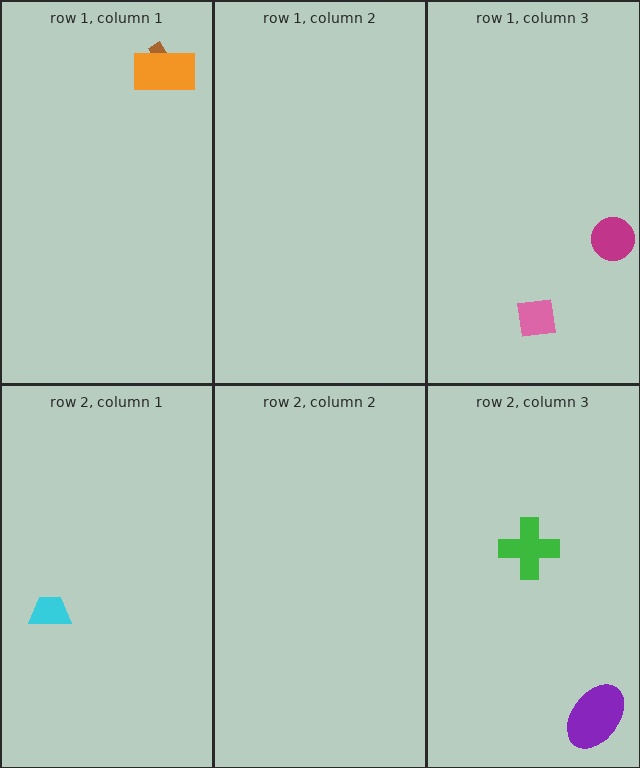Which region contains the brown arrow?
The row 1, column 1 region.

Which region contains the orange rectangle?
The row 1, column 1 region.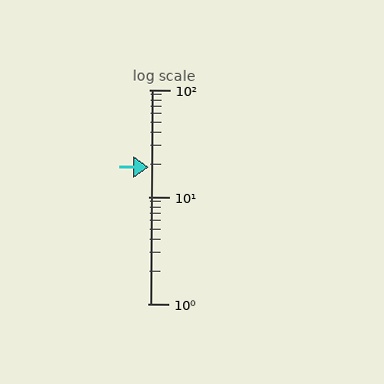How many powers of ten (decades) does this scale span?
The scale spans 2 decades, from 1 to 100.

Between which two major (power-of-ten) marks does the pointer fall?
The pointer is between 10 and 100.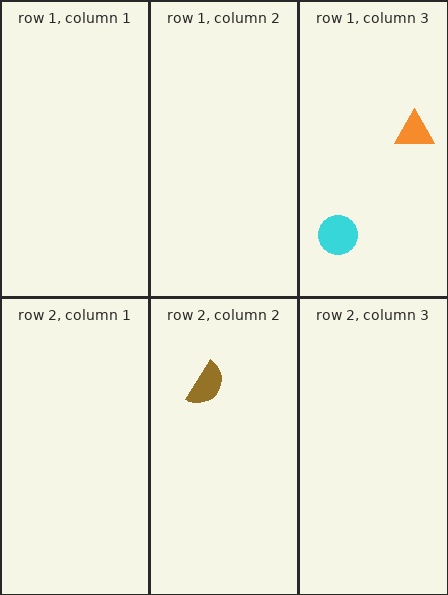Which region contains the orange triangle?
The row 1, column 3 region.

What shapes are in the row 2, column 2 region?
The brown semicircle.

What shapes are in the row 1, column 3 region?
The orange triangle, the cyan circle.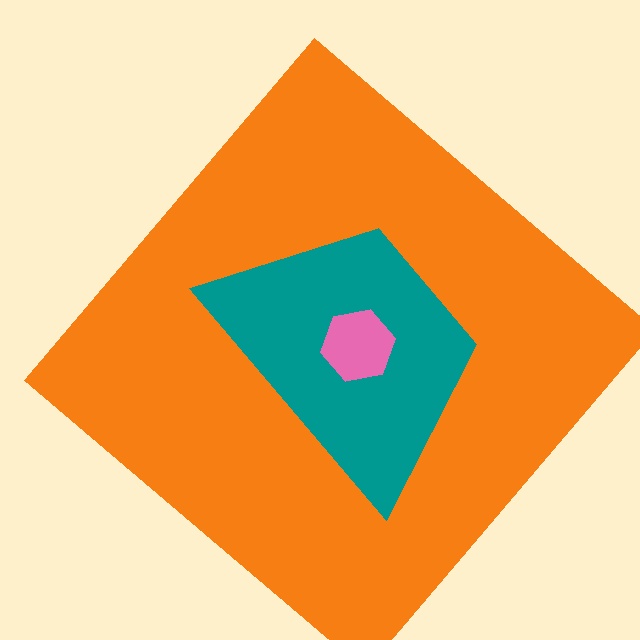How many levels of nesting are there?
3.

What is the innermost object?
The pink hexagon.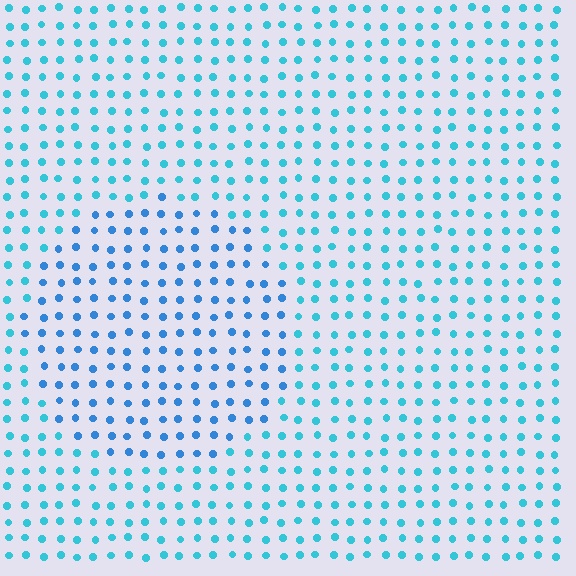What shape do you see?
I see a circle.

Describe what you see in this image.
The image is filled with small cyan elements in a uniform arrangement. A circle-shaped region is visible where the elements are tinted to a slightly different hue, forming a subtle color boundary.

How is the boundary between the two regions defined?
The boundary is defined purely by a slight shift in hue (about 24 degrees). Spacing, size, and orientation are identical on both sides.